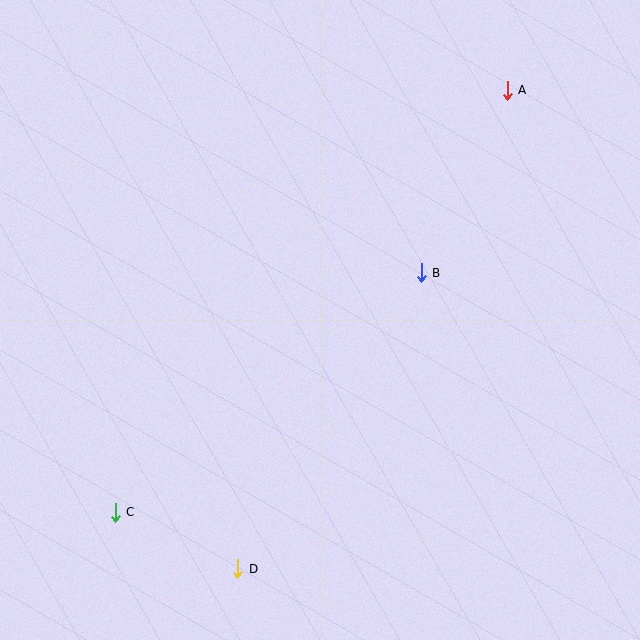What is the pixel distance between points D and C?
The distance between D and C is 135 pixels.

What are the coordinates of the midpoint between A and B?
The midpoint between A and B is at (464, 182).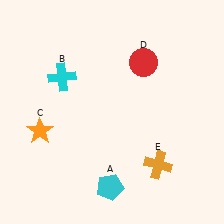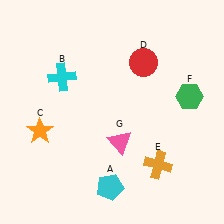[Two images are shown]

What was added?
A green hexagon (F), a pink triangle (G) were added in Image 2.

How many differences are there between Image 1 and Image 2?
There are 2 differences between the two images.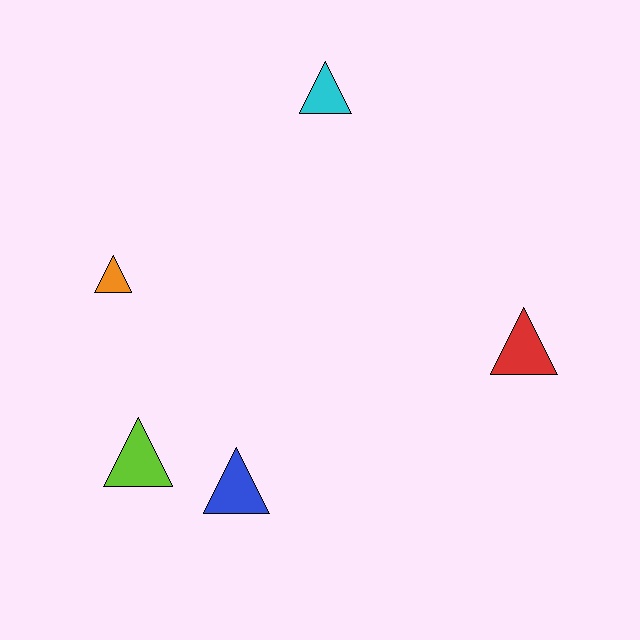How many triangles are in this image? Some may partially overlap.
There are 5 triangles.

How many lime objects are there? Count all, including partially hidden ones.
There is 1 lime object.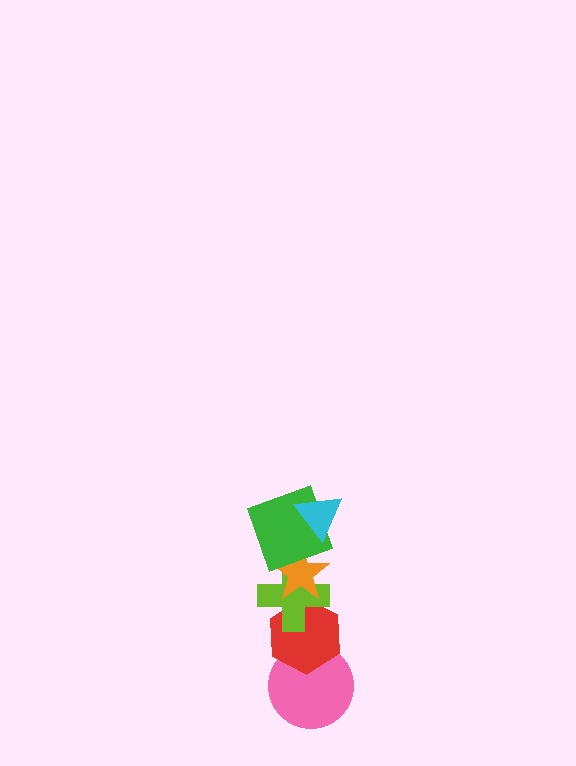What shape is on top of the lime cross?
The orange star is on top of the lime cross.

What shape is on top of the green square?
The cyan triangle is on top of the green square.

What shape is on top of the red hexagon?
The lime cross is on top of the red hexagon.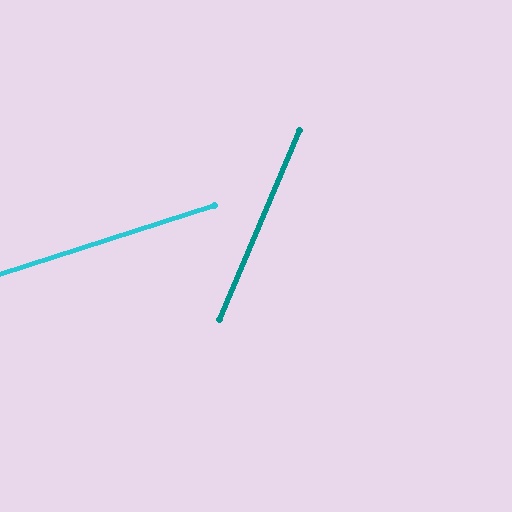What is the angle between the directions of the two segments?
Approximately 49 degrees.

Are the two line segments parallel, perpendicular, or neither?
Neither parallel nor perpendicular — they differ by about 49°.